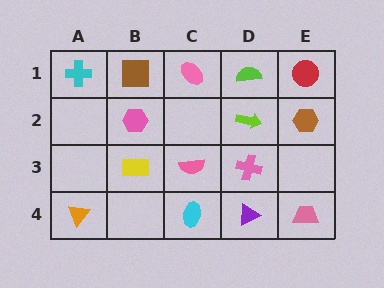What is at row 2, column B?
A pink hexagon.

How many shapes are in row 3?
3 shapes.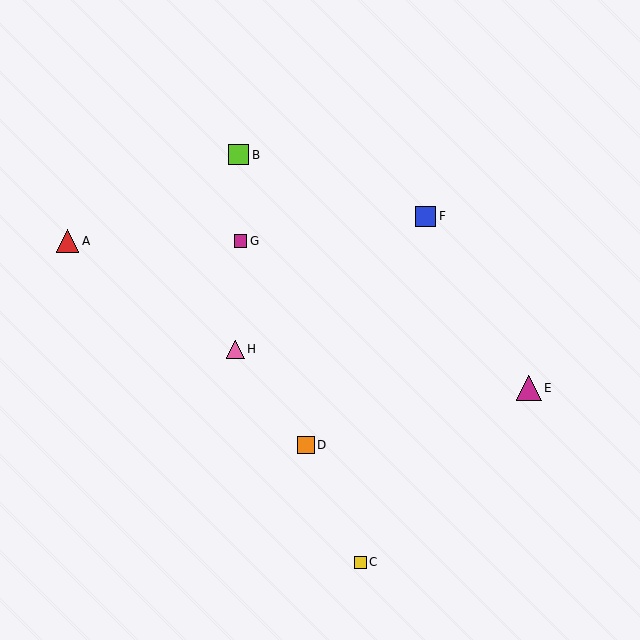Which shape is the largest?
The magenta triangle (labeled E) is the largest.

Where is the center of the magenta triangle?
The center of the magenta triangle is at (529, 388).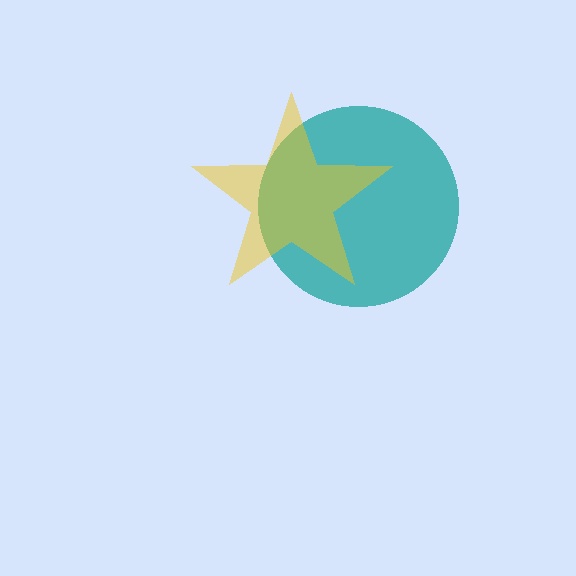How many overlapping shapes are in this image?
There are 2 overlapping shapes in the image.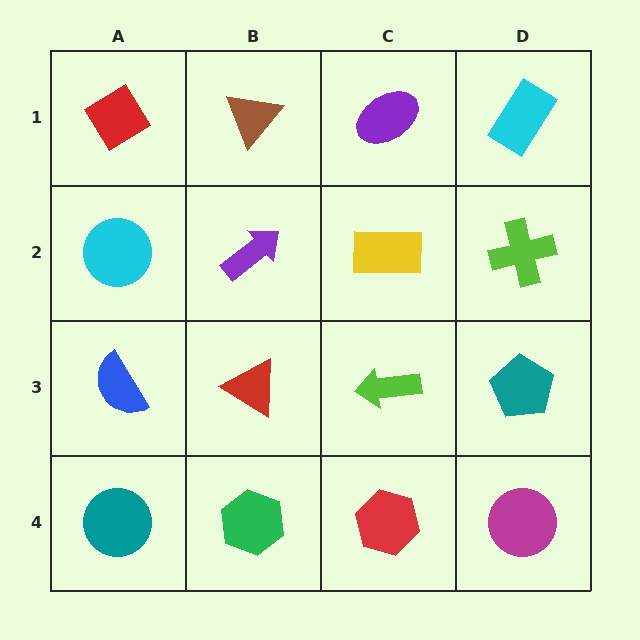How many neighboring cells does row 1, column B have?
3.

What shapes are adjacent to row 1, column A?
A cyan circle (row 2, column A), a brown triangle (row 1, column B).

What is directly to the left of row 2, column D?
A yellow rectangle.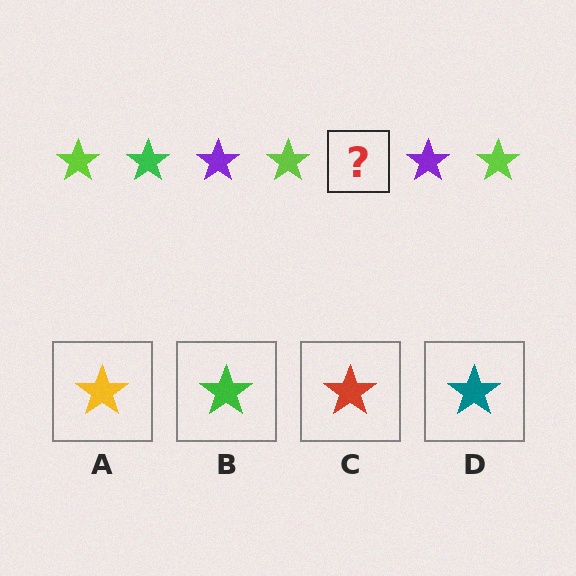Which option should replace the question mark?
Option B.